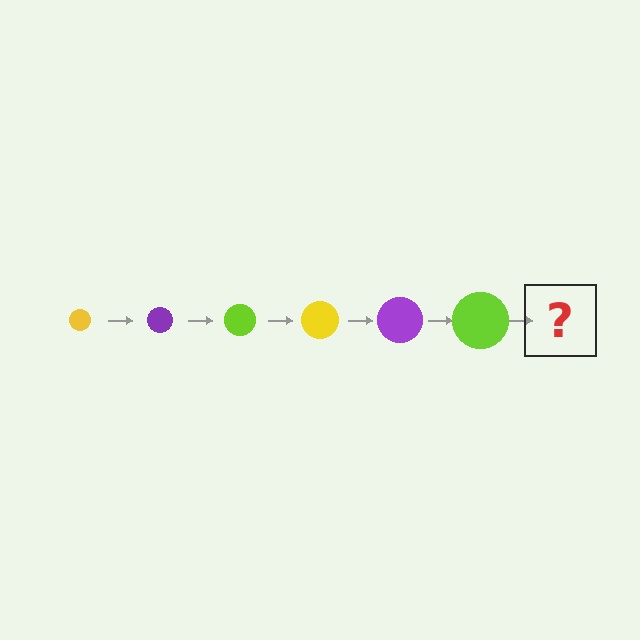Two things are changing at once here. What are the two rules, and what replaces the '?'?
The two rules are that the circle grows larger each step and the color cycles through yellow, purple, and lime. The '?' should be a yellow circle, larger than the previous one.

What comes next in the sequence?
The next element should be a yellow circle, larger than the previous one.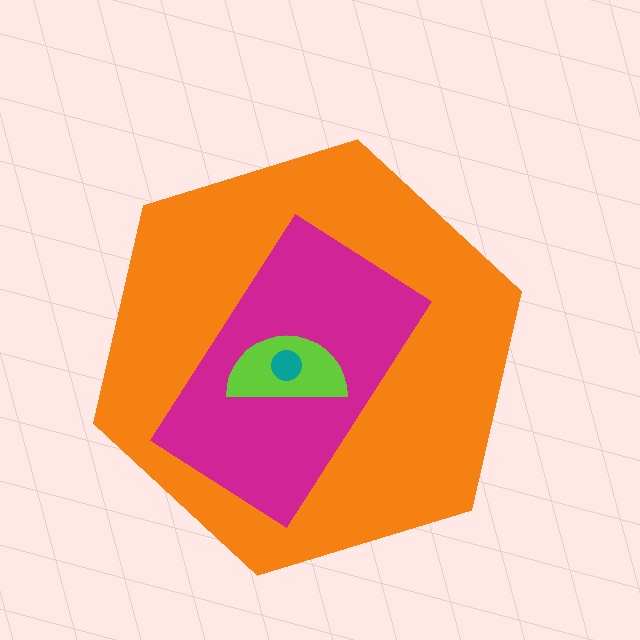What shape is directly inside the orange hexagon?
The magenta rectangle.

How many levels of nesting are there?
4.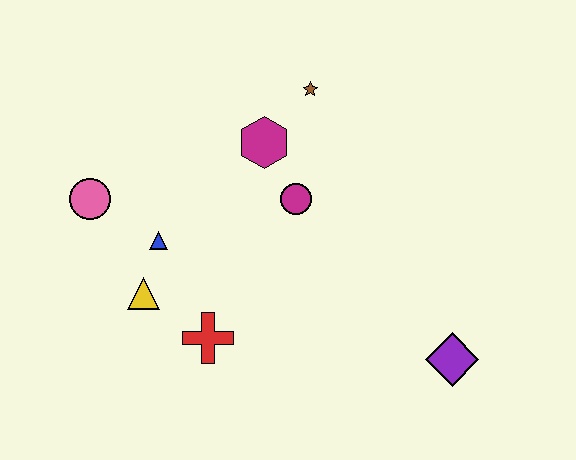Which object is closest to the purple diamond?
The magenta circle is closest to the purple diamond.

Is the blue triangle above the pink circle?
No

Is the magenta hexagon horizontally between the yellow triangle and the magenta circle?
Yes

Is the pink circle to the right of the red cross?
No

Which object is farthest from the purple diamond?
The pink circle is farthest from the purple diamond.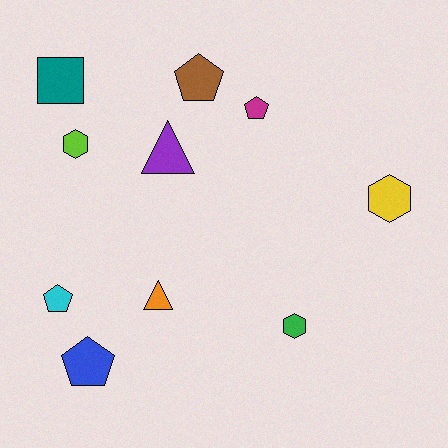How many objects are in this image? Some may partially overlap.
There are 10 objects.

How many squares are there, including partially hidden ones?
There is 1 square.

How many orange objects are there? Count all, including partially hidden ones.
There is 1 orange object.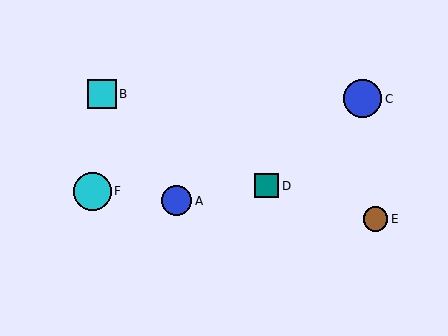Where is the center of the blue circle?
The center of the blue circle is at (177, 201).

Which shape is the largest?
The blue circle (labeled C) is the largest.